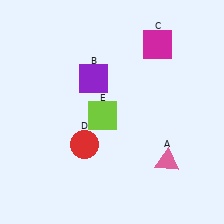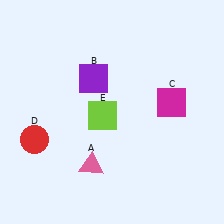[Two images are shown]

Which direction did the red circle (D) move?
The red circle (D) moved left.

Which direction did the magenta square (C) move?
The magenta square (C) moved down.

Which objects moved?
The objects that moved are: the pink triangle (A), the magenta square (C), the red circle (D).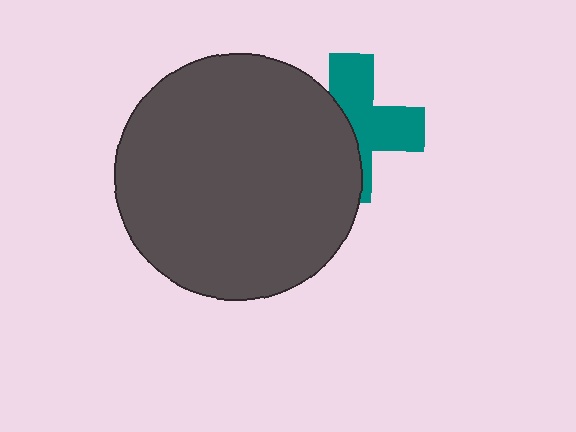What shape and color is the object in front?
The object in front is a dark gray circle.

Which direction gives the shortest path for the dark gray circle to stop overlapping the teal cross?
Moving left gives the shortest separation.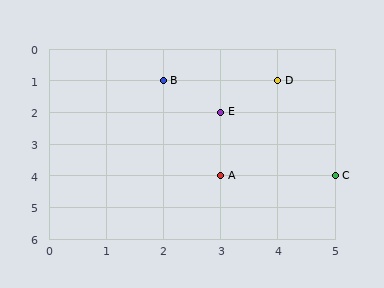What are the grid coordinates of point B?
Point B is at grid coordinates (2, 1).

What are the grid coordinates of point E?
Point E is at grid coordinates (3, 2).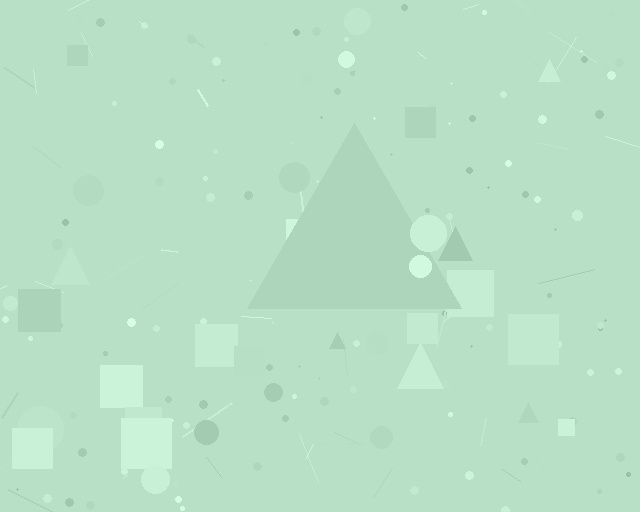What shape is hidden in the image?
A triangle is hidden in the image.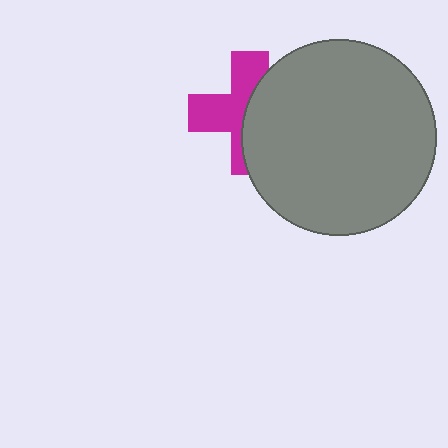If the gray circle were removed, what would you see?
You would see the complete magenta cross.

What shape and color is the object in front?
The object in front is a gray circle.